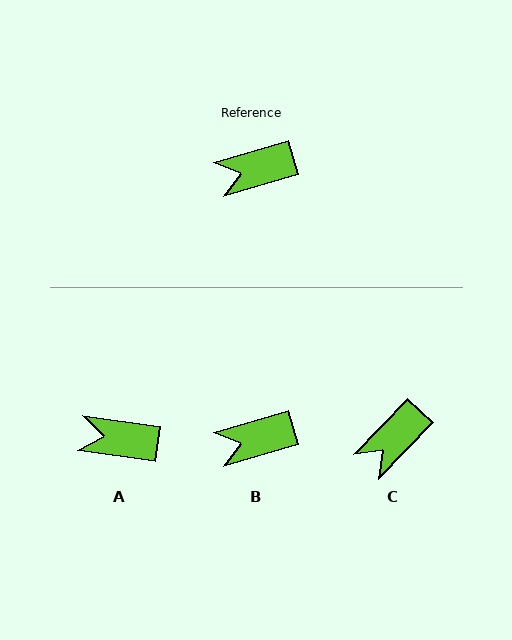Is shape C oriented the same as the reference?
No, it is off by about 30 degrees.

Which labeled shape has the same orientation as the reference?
B.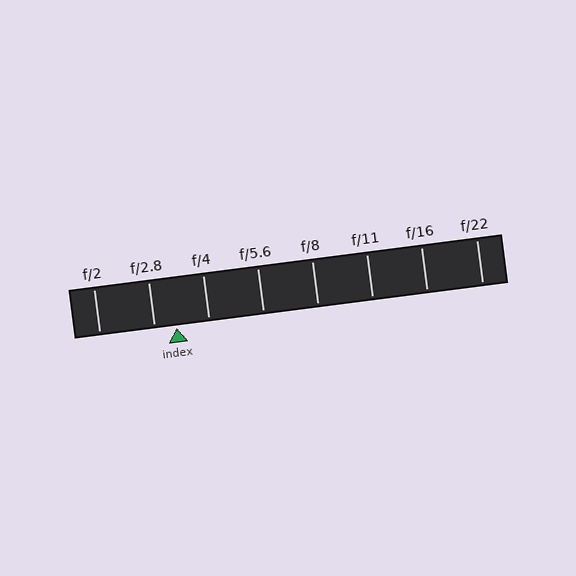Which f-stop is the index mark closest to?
The index mark is closest to f/2.8.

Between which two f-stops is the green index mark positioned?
The index mark is between f/2.8 and f/4.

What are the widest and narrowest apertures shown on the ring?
The widest aperture shown is f/2 and the narrowest is f/22.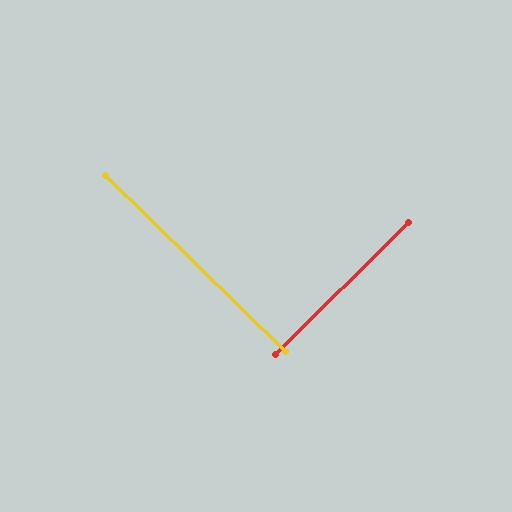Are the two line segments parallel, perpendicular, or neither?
Perpendicular — they meet at approximately 89°.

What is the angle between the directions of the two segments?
Approximately 89 degrees.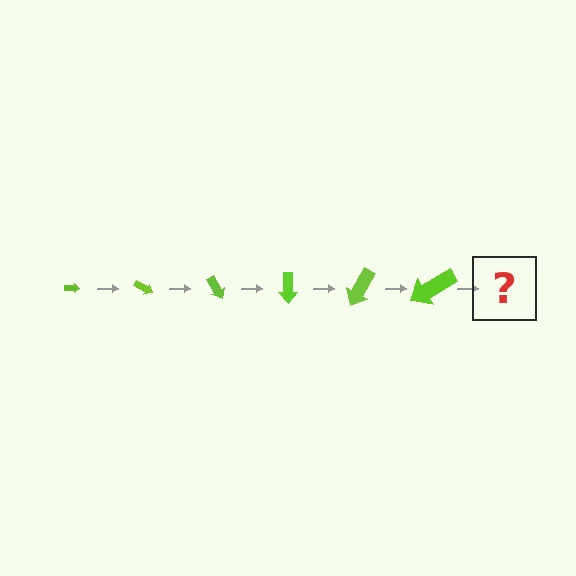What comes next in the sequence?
The next element should be an arrow, larger than the previous one and rotated 180 degrees from the start.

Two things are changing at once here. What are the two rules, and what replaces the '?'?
The two rules are that the arrow grows larger each step and it rotates 30 degrees each step. The '?' should be an arrow, larger than the previous one and rotated 180 degrees from the start.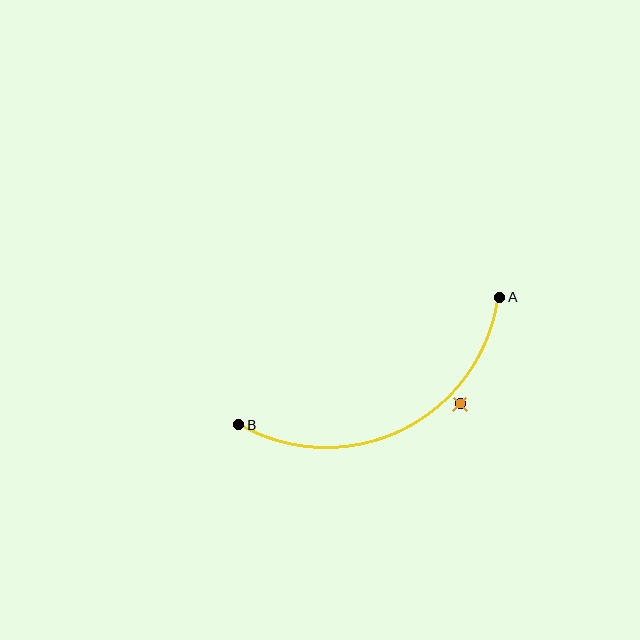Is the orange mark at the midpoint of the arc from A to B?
No — the orange mark does not lie on the arc at all. It sits slightly outside the curve.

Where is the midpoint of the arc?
The arc midpoint is the point on the curve farthest from the straight line joining A and B. It sits below that line.